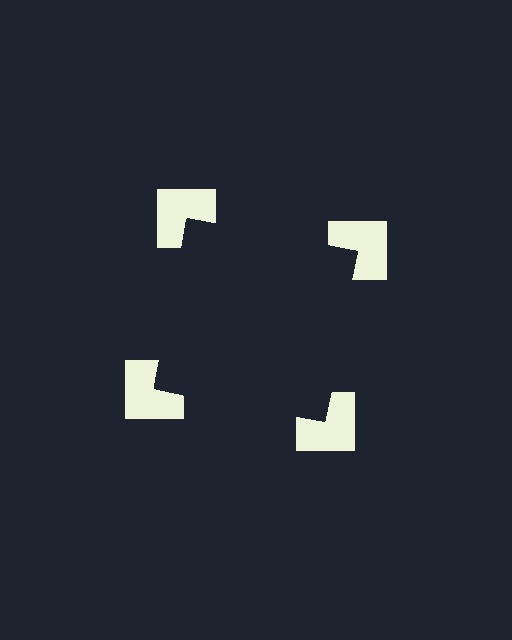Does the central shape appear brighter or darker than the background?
It typically appears slightly darker than the background, even though no actual brightness change is drawn.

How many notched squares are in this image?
There are 4 — one at each vertex of the illusory square.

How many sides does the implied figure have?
4 sides.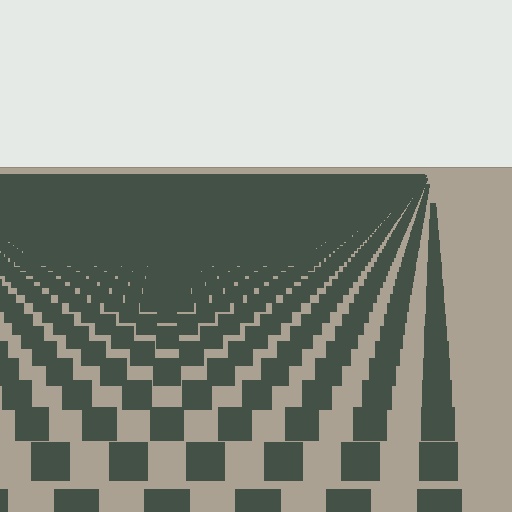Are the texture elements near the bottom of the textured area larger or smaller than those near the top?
Larger. Near the bottom, elements are closer to the viewer and appear at a bigger on-screen size.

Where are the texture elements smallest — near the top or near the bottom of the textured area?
Near the top.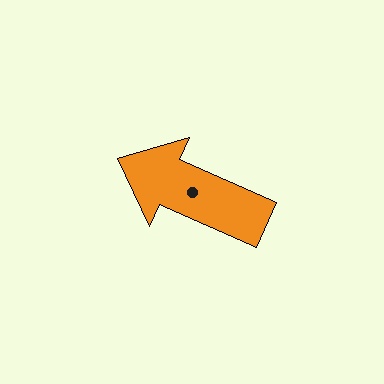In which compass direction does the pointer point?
Northwest.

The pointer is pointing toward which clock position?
Roughly 10 o'clock.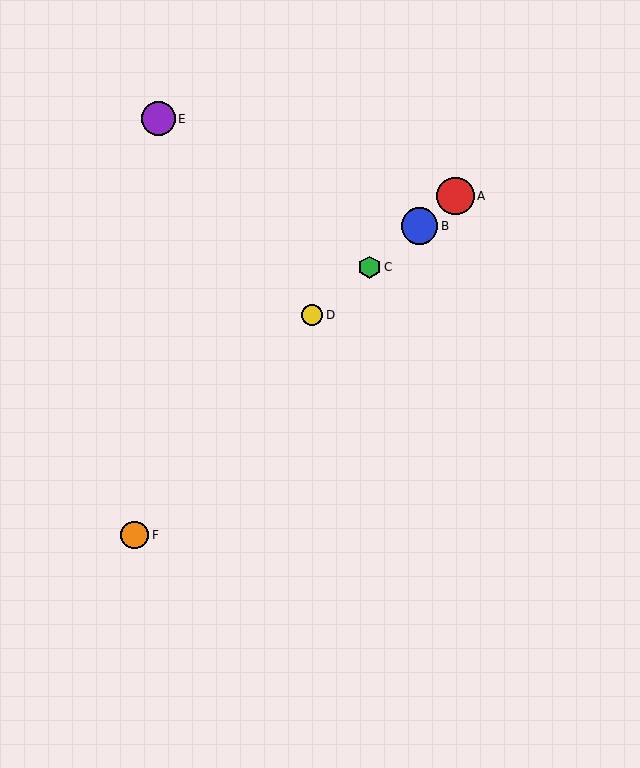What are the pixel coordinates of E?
Object E is at (158, 119).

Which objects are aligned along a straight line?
Objects A, B, C, D are aligned along a straight line.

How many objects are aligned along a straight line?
4 objects (A, B, C, D) are aligned along a straight line.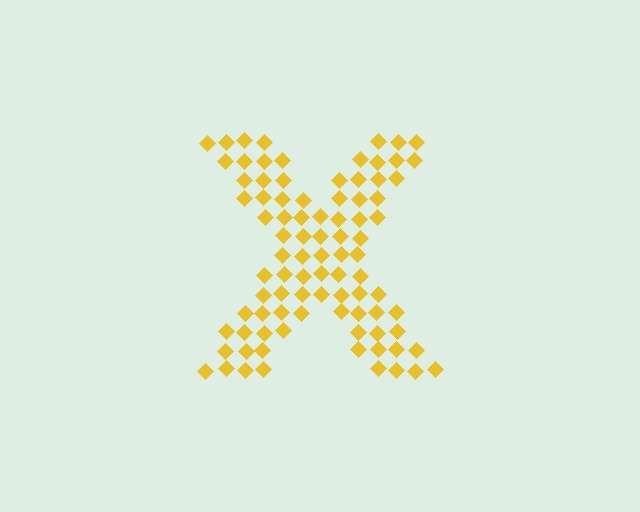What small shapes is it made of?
It is made of small diamonds.